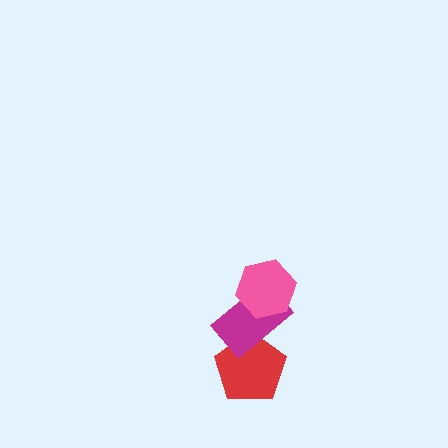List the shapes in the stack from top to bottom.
From top to bottom: the pink hexagon, the magenta rectangle, the red pentagon.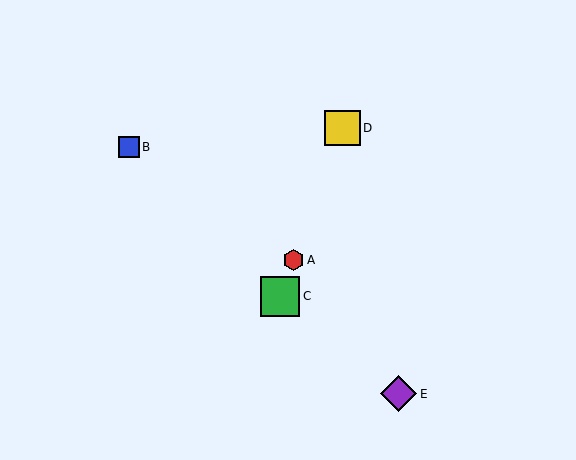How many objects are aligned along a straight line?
3 objects (A, C, D) are aligned along a straight line.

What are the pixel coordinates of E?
Object E is at (399, 394).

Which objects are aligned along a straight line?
Objects A, C, D are aligned along a straight line.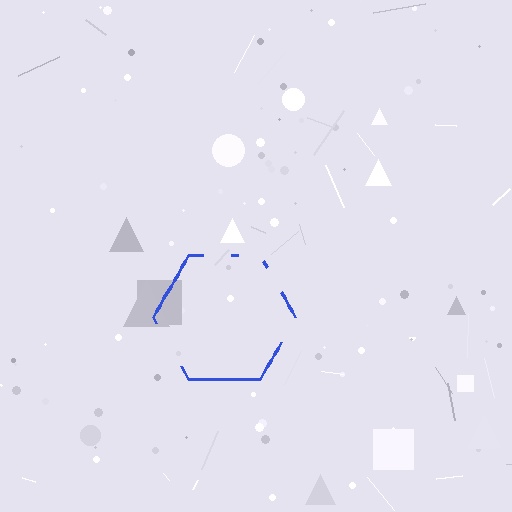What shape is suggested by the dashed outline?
The dashed outline suggests a hexagon.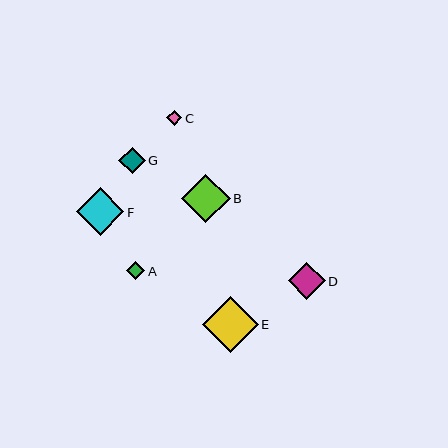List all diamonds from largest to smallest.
From largest to smallest: E, B, F, D, G, A, C.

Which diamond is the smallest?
Diamond C is the smallest with a size of approximately 15 pixels.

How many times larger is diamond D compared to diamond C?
Diamond D is approximately 2.4 times the size of diamond C.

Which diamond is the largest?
Diamond E is the largest with a size of approximately 55 pixels.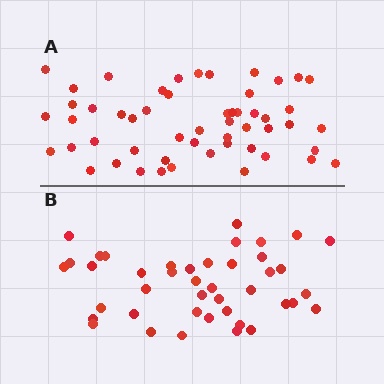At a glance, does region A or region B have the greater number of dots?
Region A (the top region) has more dots.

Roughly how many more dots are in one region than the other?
Region A has roughly 12 or so more dots than region B.